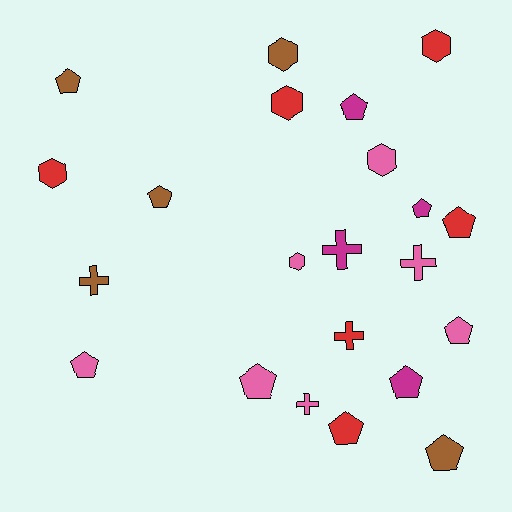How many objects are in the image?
There are 22 objects.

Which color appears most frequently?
Pink, with 7 objects.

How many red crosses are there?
There is 1 red cross.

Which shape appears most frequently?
Pentagon, with 11 objects.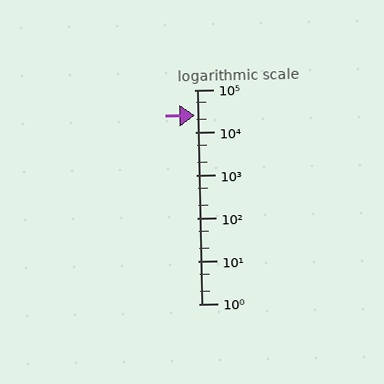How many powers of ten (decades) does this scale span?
The scale spans 5 decades, from 1 to 100000.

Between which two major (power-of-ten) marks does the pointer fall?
The pointer is between 10000 and 100000.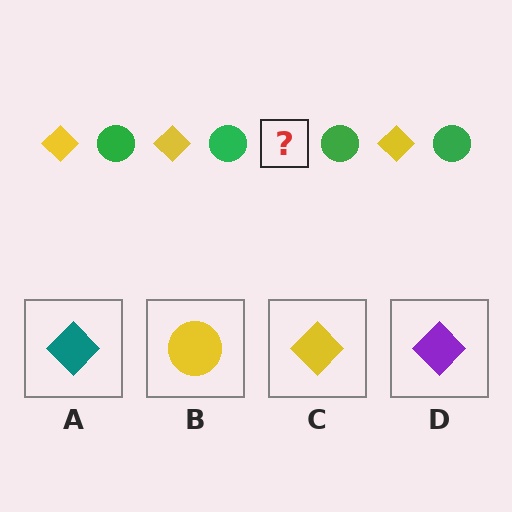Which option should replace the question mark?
Option C.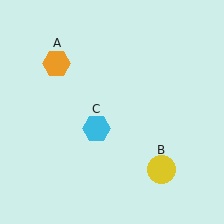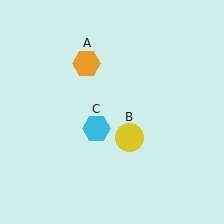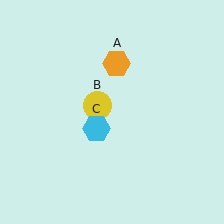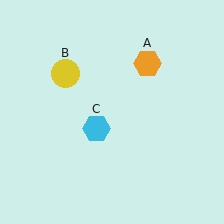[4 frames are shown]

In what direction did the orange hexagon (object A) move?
The orange hexagon (object A) moved right.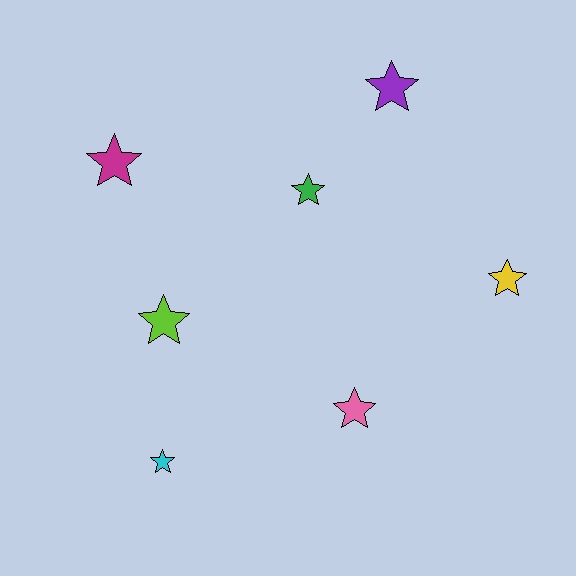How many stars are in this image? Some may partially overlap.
There are 7 stars.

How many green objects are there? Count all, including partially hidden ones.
There is 1 green object.